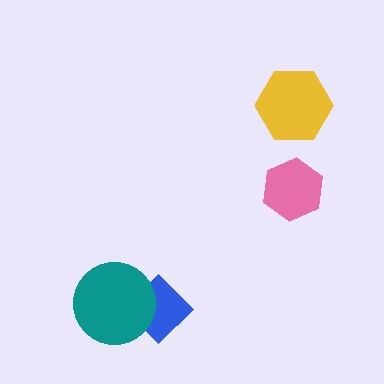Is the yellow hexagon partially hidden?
No, no other shape covers it.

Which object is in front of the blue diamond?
The teal circle is in front of the blue diamond.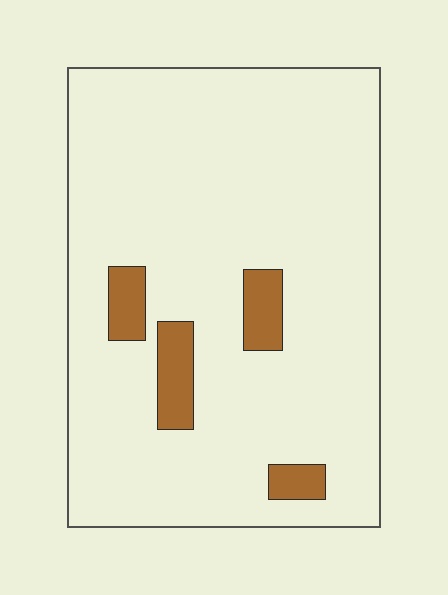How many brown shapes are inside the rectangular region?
4.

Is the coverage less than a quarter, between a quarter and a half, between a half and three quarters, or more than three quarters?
Less than a quarter.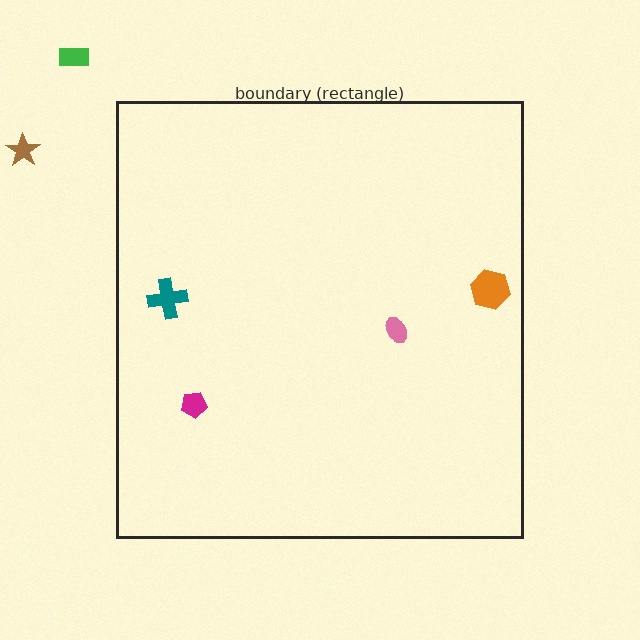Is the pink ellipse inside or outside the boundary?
Inside.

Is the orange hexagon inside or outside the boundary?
Inside.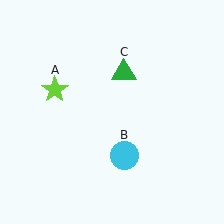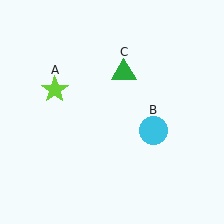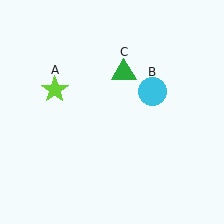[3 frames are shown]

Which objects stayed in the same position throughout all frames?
Lime star (object A) and green triangle (object C) remained stationary.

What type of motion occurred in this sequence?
The cyan circle (object B) rotated counterclockwise around the center of the scene.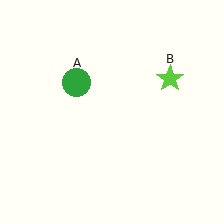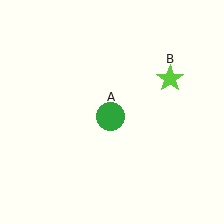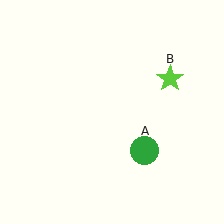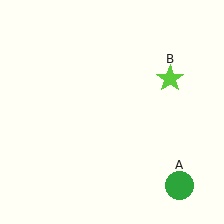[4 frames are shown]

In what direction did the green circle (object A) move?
The green circle (object A) moved down and to the right.